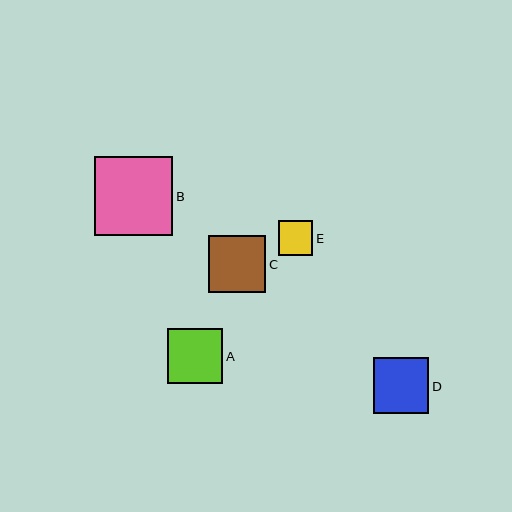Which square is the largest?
Square B is the largest with a size of approximately 78 pixels.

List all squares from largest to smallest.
From largest to smallest: B, C, D, A, E.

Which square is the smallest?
Square E is the smallest with a size of approximately 34 pixels.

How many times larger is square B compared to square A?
Square B is approximately 1.4 times the size of square A.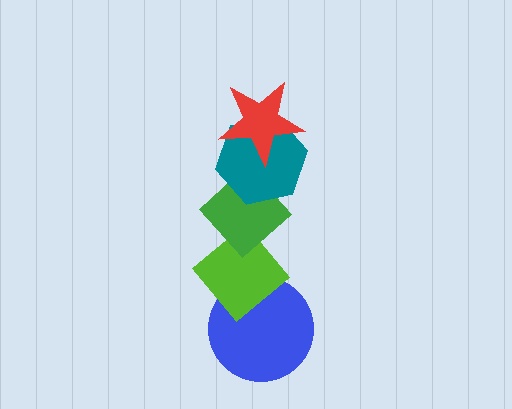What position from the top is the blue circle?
The blue circle is 5th from the top.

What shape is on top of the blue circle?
The lime diamond is on top of the blue circle.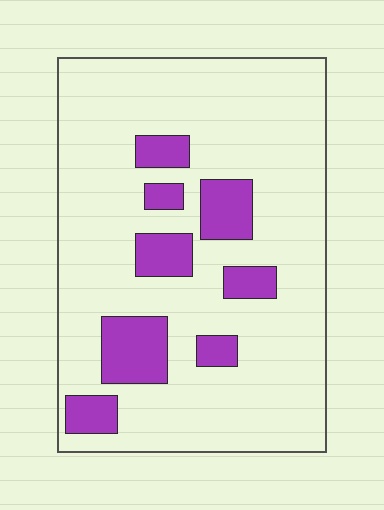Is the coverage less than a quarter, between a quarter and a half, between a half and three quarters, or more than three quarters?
Less than a quarter.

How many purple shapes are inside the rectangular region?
8.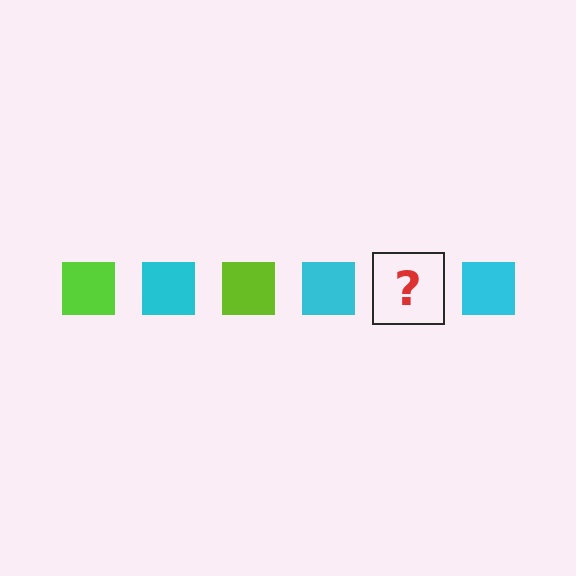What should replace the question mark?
The question mark should be replaced with a lime square.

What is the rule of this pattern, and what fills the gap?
The rule is that the pattern cycles through lime, cyan squares. The gap should be filled with a lime square.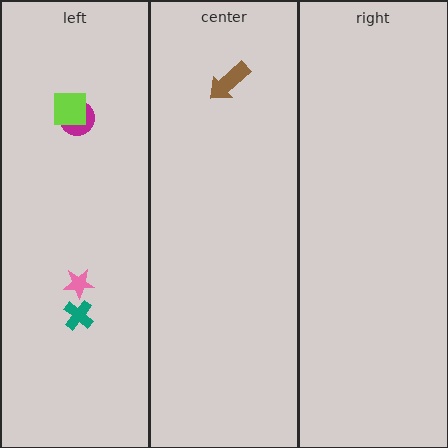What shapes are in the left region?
The pink star, the magenta circle, the teal cross, the lime square.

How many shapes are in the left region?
4.